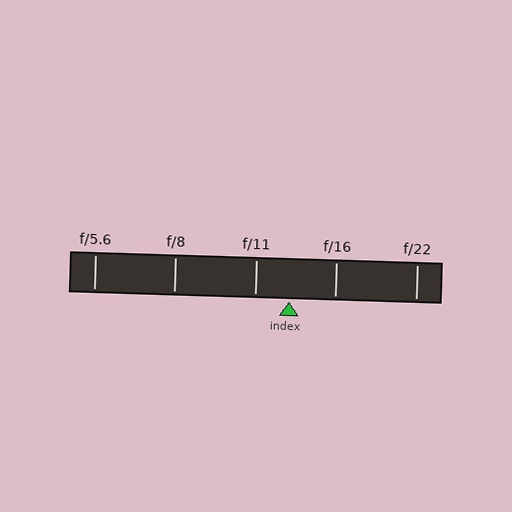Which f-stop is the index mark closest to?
The index mark is closest to f/11.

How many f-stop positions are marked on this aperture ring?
There are 5 f-stop positions marked.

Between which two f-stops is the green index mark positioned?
The index mark is between f/11 and f/16.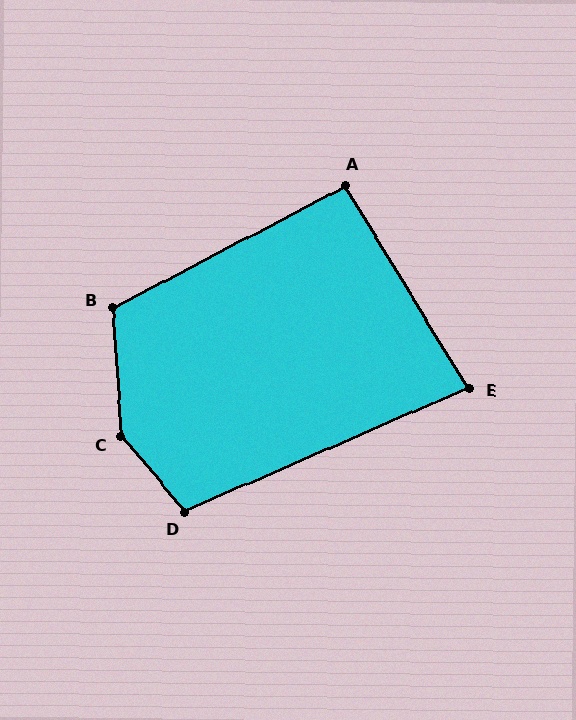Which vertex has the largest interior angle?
C, at approximately 144 degrees.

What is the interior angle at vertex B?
Approximately 114 degrees (obtuse).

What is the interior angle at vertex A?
Approximately 94 degrees (approximately right).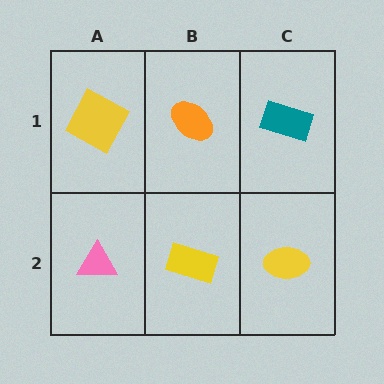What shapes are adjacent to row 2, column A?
A yellow square (row 1, column A), a yellow rectangle (row 2, column B).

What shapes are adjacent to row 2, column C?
A teal rectangle (row 1, column C), a yellow rectangle (row 2, column B).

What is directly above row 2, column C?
A teal rectangle.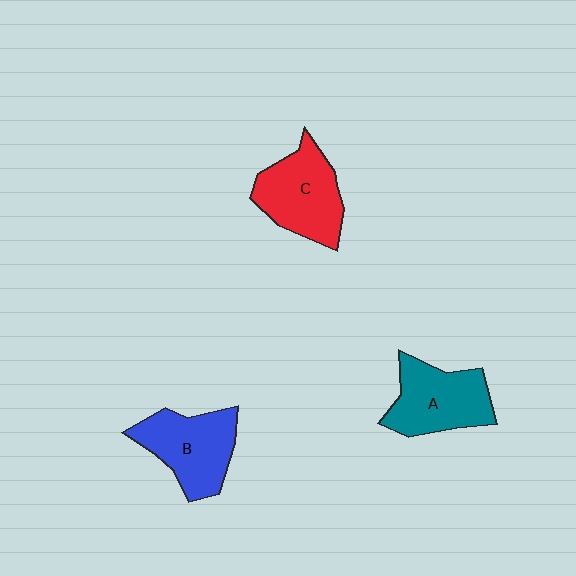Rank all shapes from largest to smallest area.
From largest to smallest: C (red), B (blue), A (teal).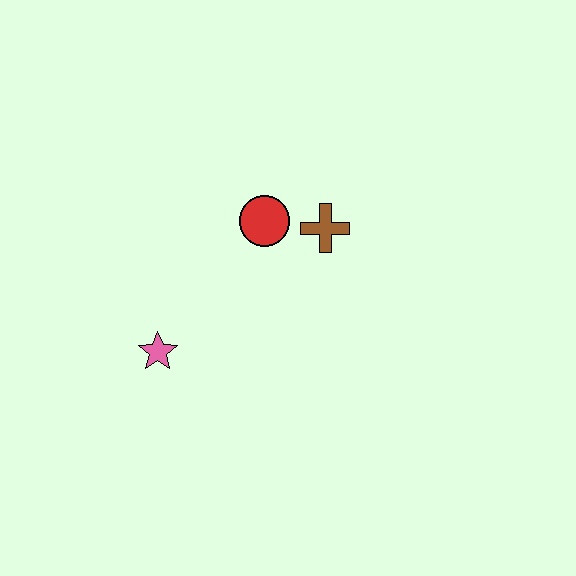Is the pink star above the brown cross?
No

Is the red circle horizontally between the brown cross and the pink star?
Yes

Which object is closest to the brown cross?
The red circle is closest to the brown cross.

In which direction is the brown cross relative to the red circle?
The brown cross is to the right of the red circle.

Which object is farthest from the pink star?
The brown cross is farthest from the pink star.